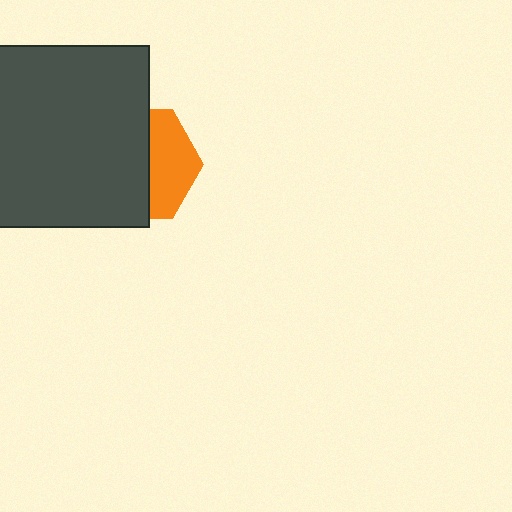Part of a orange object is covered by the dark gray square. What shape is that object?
It is a hexagon.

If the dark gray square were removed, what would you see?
You would see the complete orange hexagon.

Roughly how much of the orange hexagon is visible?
A small part of it is visible (roughly 41%).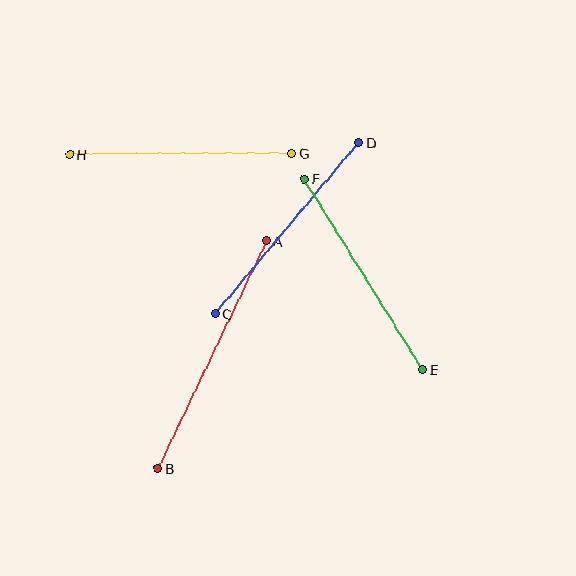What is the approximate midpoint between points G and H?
The midpoint is at approximately (181, 154) pixels.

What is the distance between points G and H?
The distance is approximately 222 pixels.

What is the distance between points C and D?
The distance is approximately 223 pixels.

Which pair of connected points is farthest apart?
Points A and B are farthest apart.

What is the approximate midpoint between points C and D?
The midpoint is at approximately (287, 228) pixels.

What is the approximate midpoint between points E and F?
The midpoint is at approximately (363, 274) pixels.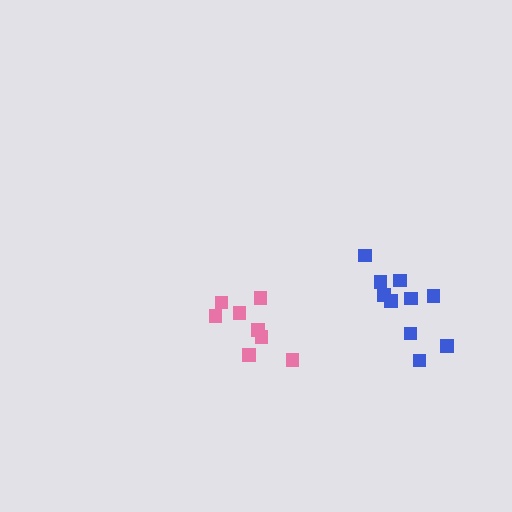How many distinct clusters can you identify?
There are 2 distinct clusters.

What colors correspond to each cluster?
The clusters are colored: blue, pink.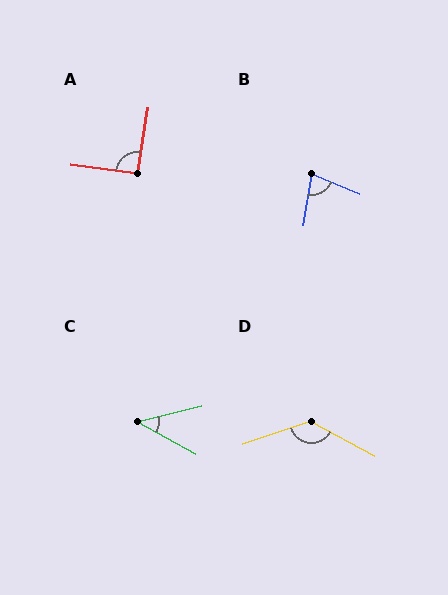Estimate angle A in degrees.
Approximately 90 degrees.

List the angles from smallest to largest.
C (43°), B (77°), A (90°), D (133°).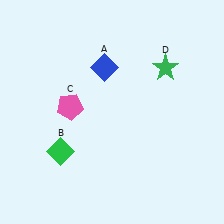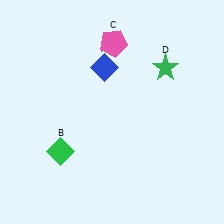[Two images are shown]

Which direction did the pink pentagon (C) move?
The pink pentagon (C) moved up.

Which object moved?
The pink pentagon (C) moved up.